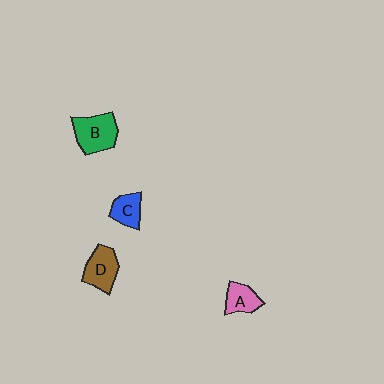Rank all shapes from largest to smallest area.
From largest to smallest: B (green), D (brown), A (pink), C (blue).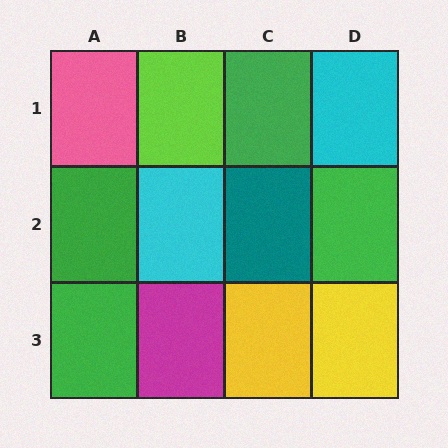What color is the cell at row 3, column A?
Green.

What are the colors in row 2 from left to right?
Green, cyan, teal, green.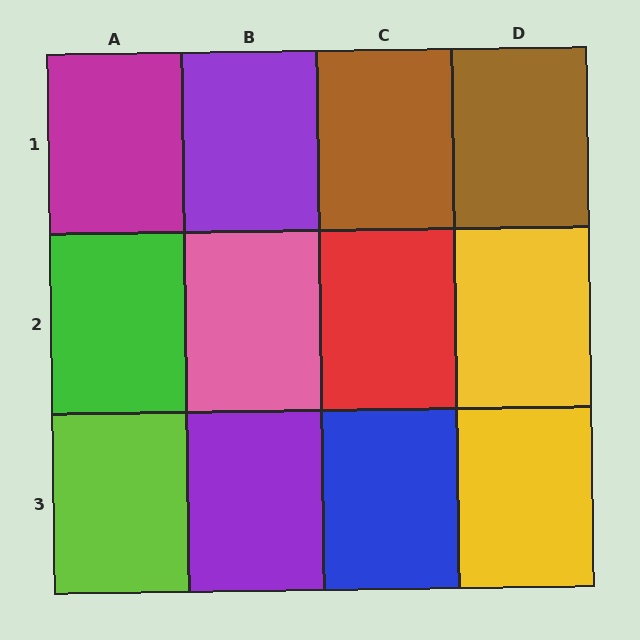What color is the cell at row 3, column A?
Lime.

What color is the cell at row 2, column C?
Red.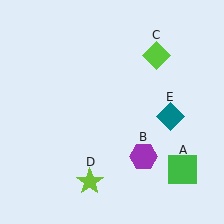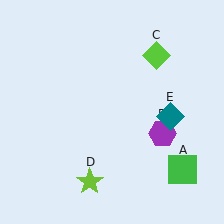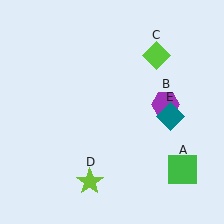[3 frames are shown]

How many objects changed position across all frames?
1 object changed position: purple hexagon (object B).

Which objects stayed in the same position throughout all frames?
Green square (object A) and lime diamond (object C) and lime star (object D) and teal diamond (object E) remained stationary.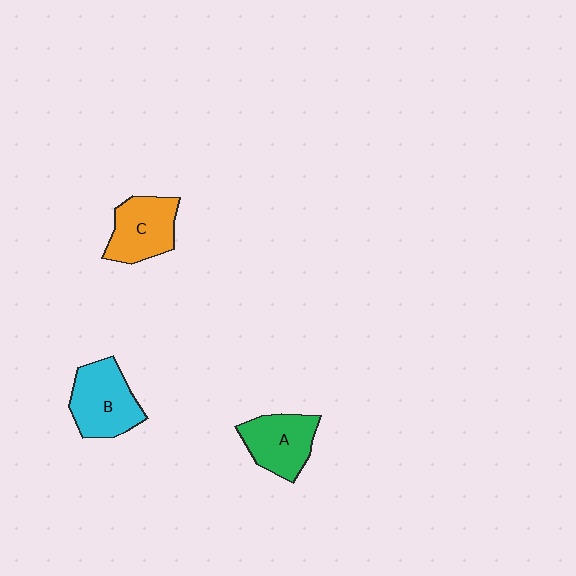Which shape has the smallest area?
Shape A (green).